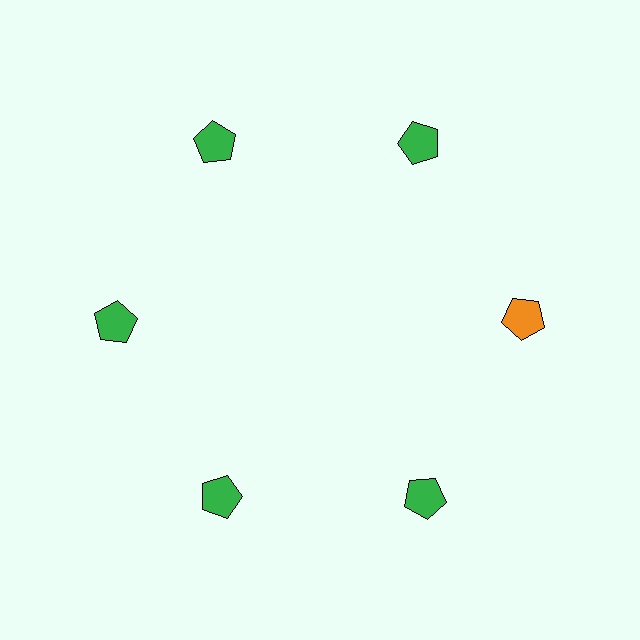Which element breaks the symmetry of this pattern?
The orange pentagon at roughly the 3 o'clock position breaks the symmetry. All other shapes are green pentagons.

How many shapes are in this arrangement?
There are 6 shapes arranged in a ring pattern.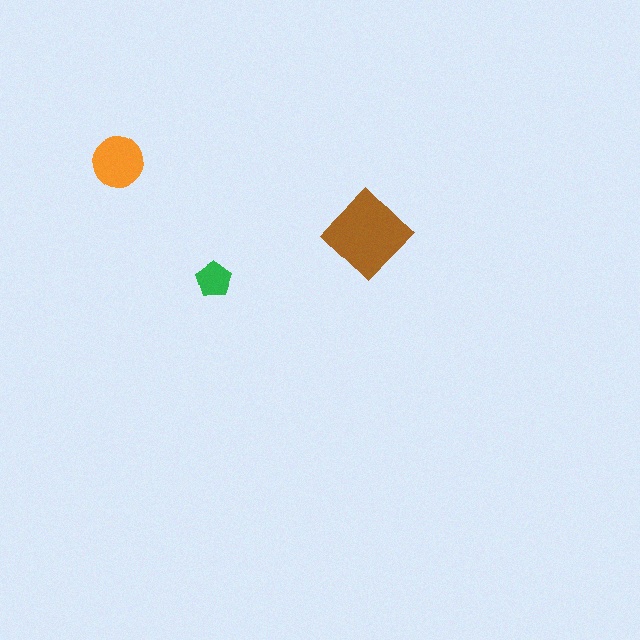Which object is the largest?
The brown diamond.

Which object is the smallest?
The green pentagon.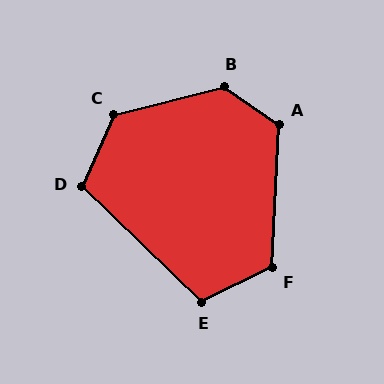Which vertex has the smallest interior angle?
E, at approximately 110 degrees.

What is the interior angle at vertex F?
Approximately 119 degrees (obtuse).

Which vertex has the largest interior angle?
B, at approximately 131 degrees.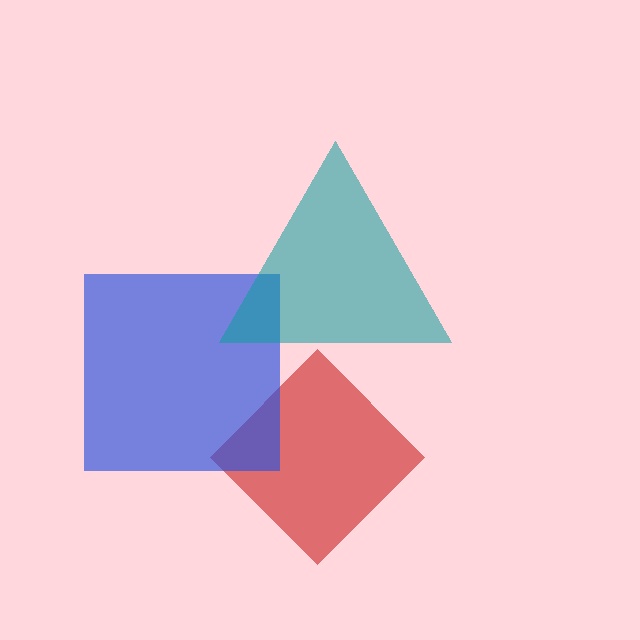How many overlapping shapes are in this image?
There are 3 overlapping shapes in the image.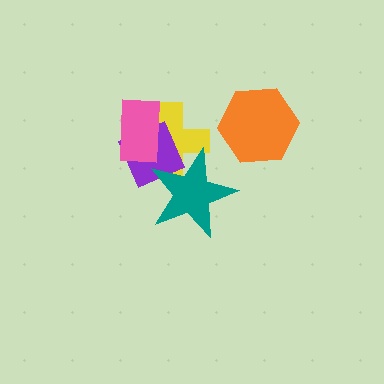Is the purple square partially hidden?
Yes, it is partially covered by another shape.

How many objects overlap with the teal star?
2 objects overlap with the teal star.